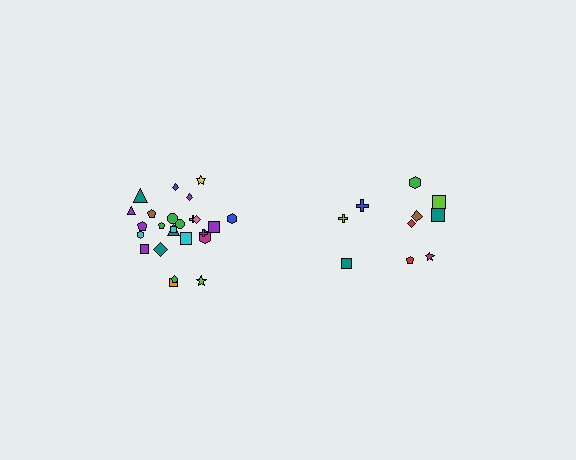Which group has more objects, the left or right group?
The left group.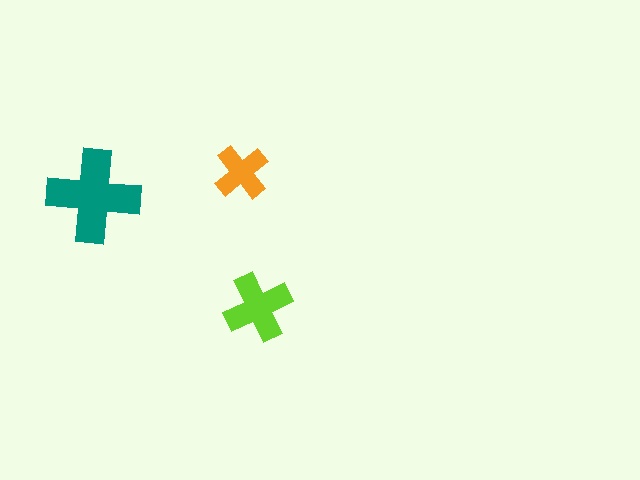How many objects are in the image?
There are 3 objects in the image.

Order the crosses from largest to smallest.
the teal one, the lime one, the orange one.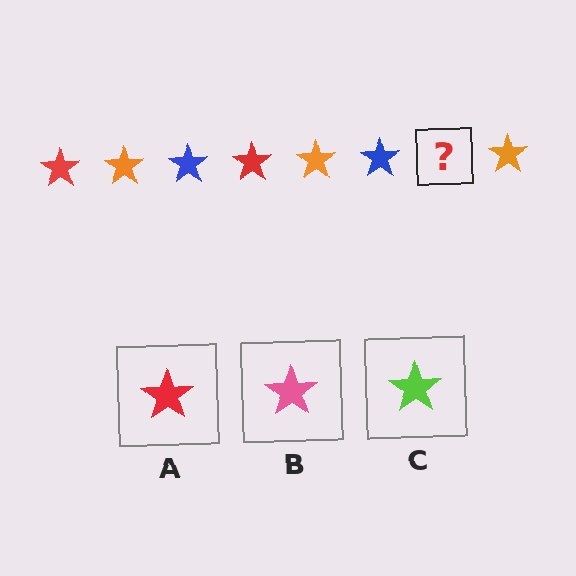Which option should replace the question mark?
Option A.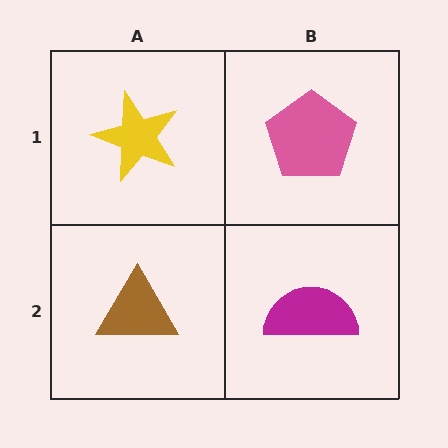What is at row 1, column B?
A pink pentagon.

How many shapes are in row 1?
2 shapes.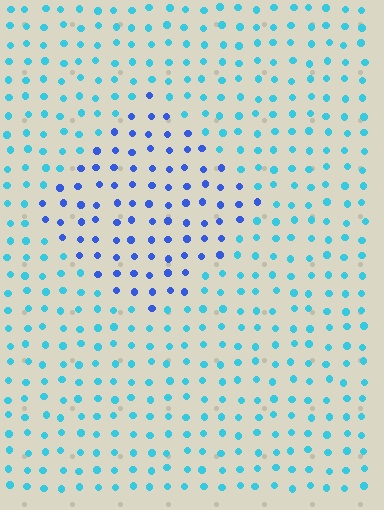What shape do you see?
I see a diamond.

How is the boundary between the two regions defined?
The boundary is defined purely by a slight shift in hue (about 40 degrees). Spacing, size, and orientation are identical on both sides.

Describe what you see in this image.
The image is filled with small cyan elements in a uniform arrangement. A diamond-shaped region is visible where the elements are tinted to a slightly different hue, forming a subtle color boundary.